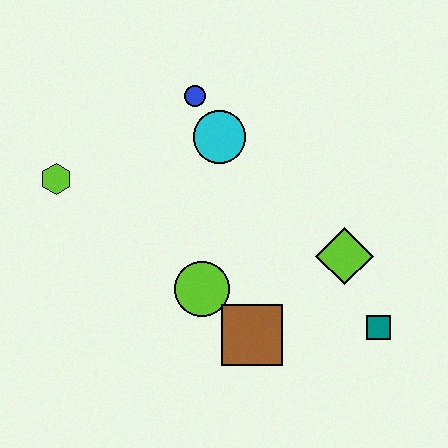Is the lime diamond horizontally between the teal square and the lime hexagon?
Yes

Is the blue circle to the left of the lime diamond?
Yes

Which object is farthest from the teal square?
The lime hexagon is farthest from the teal square.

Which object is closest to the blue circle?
The cyan circle is closest to the blue circle.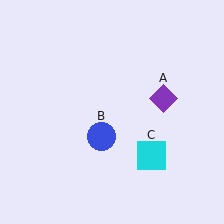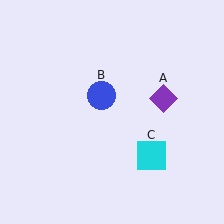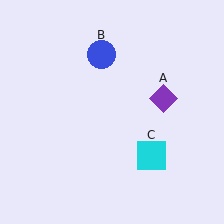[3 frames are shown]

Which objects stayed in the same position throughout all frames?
Purple diamond (object A) and cyan square (object C) remained stationary.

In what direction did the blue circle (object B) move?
The blue circle (object B) moved up.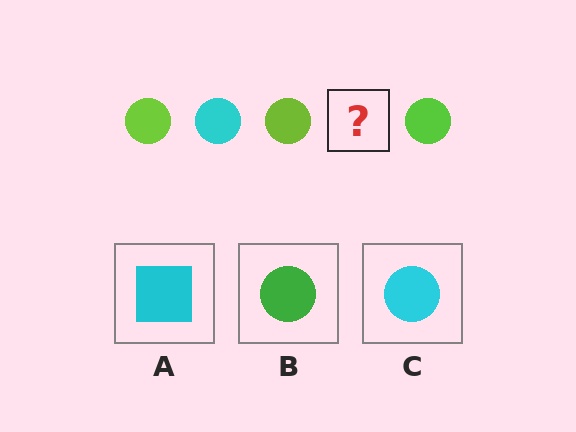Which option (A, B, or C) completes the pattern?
C.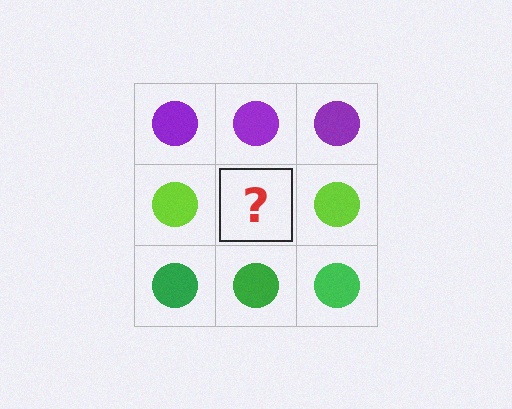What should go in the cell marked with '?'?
The missing cell should contain a lime circle.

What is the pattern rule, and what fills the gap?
The rule is that each row has a consistent color. The gap should be filled with a lime circle.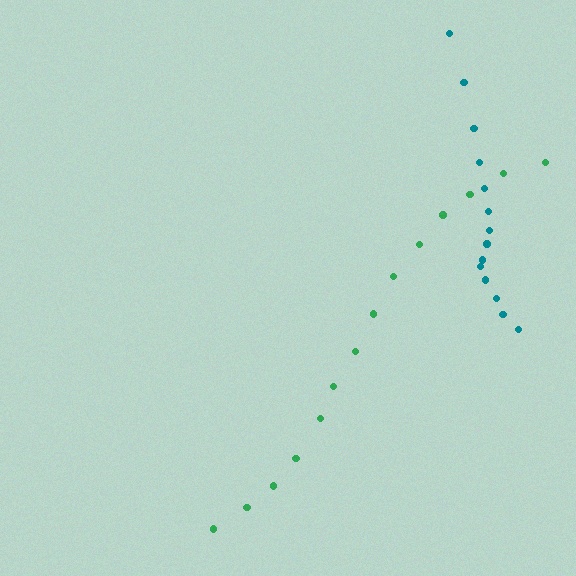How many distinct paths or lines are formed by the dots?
There are 2 distinct paths.